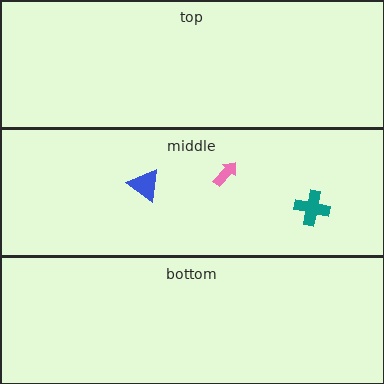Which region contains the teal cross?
The middle region.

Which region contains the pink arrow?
The middle region.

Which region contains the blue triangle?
The middle region.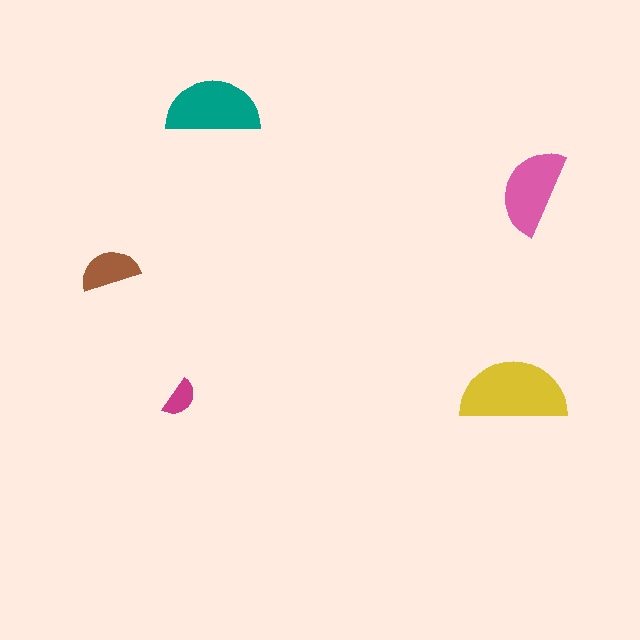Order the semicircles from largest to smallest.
the yellow one, the teal one, the pink one, the brown one, the magenta one.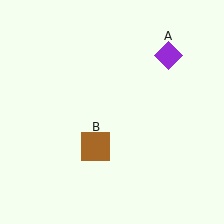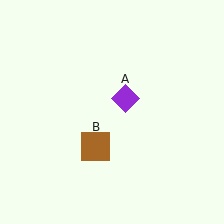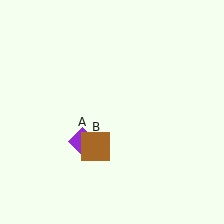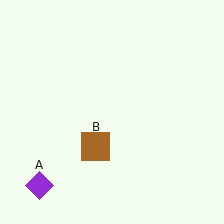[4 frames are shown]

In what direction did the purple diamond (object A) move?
The purple diamond (object A) moved down and to the left.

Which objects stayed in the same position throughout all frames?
Brown square (object B) remained stationary.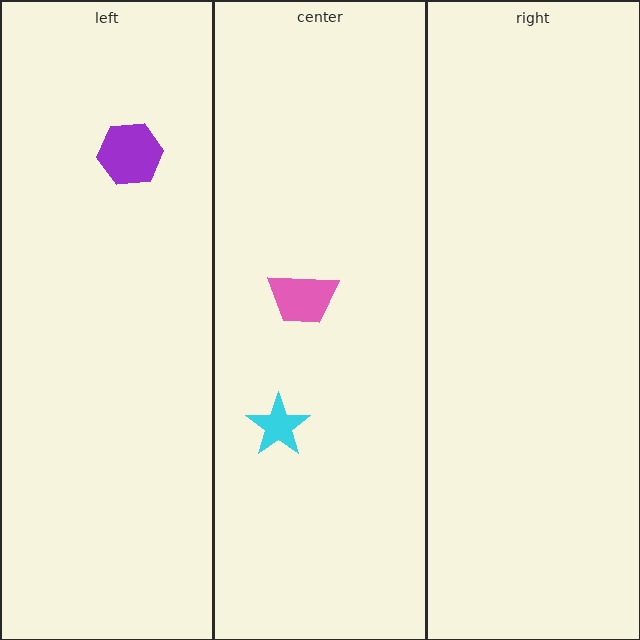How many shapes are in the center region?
2.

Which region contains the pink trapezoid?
The center region.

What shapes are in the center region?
The cyan star, the pink trapezoid.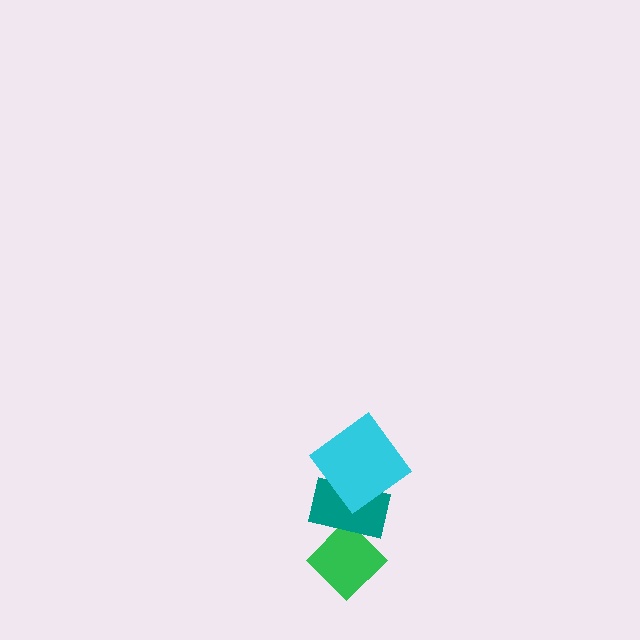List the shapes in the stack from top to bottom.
From top to bottom: the cyan diamond, the teal rectangle, the green diamond.